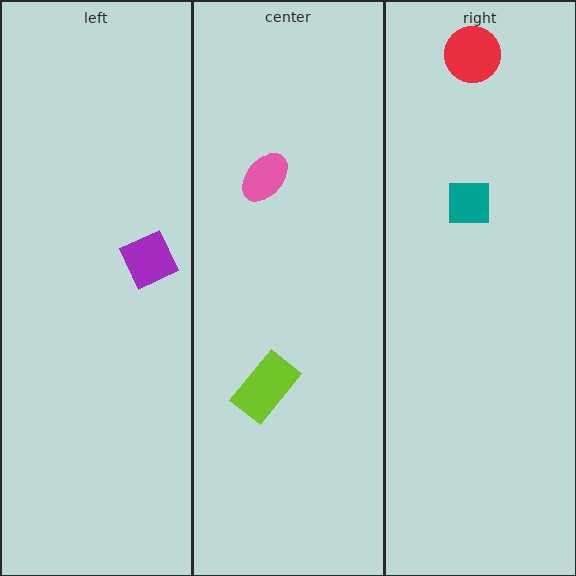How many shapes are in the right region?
2.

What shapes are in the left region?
The purple diamond.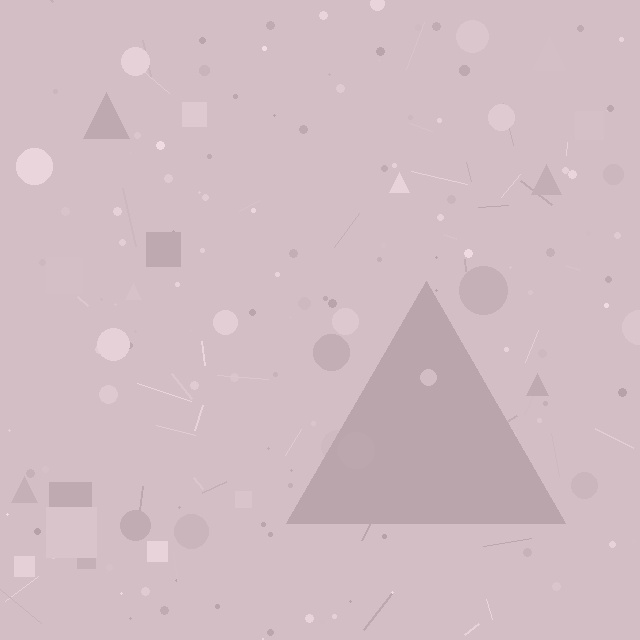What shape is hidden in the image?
A triangle is hidden in the image.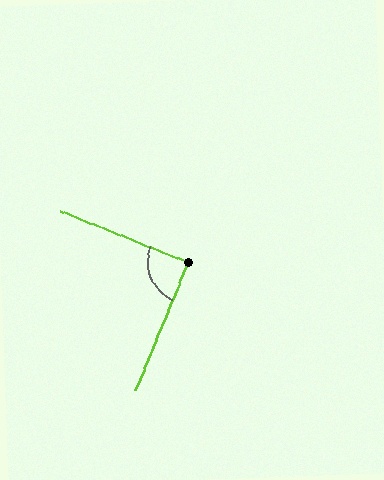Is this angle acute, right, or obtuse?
It is approximately a right angle.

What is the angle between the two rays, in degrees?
Approximately 89 degrees.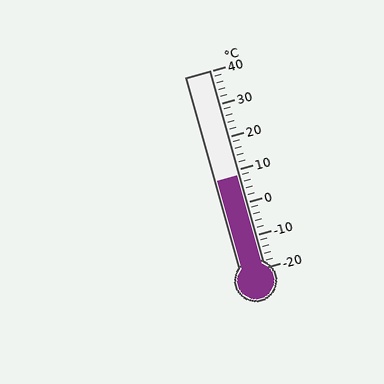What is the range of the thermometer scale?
The thermometer scale ranges from -20°C to 40°C.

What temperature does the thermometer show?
The thermometer shows approximately 8°C.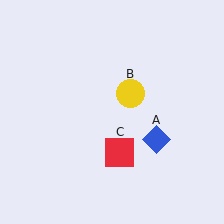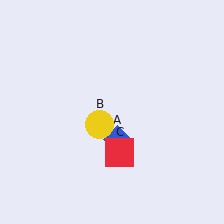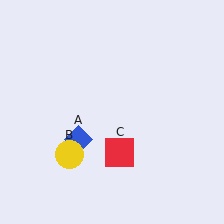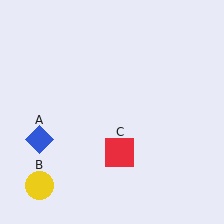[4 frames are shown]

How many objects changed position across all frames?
2 objects changed position: blue diamond (object A), yellow circle (object B).